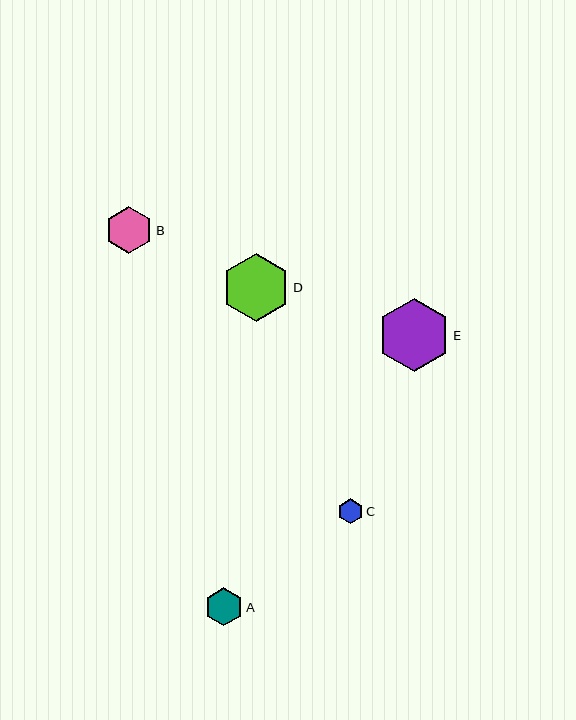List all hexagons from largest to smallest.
From largest to smallest: E, D, B, A, C.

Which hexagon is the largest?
Hexagon E is the largest with a size of approximately 73 pixels.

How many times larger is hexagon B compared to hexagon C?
Hexagon B is approximately 1.9 times the size of hexagon C.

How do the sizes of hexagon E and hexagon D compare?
Hexagon E and hexagon D are approximately the same size.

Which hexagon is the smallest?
Hexagon C is the smallest with a size of approximately 25 pixels.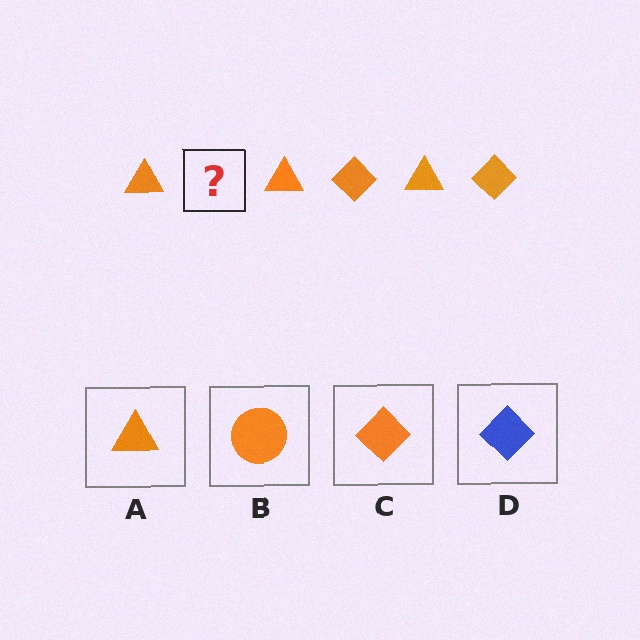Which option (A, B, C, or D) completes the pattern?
C.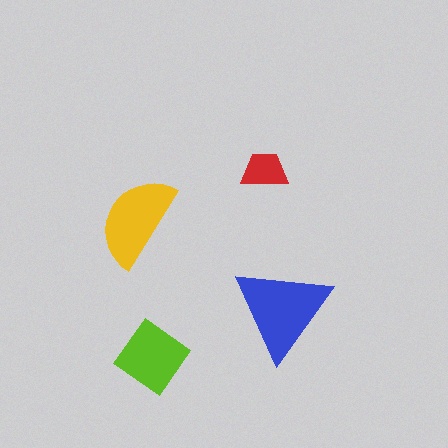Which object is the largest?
The blue triangle.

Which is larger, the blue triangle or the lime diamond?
The blue triangle.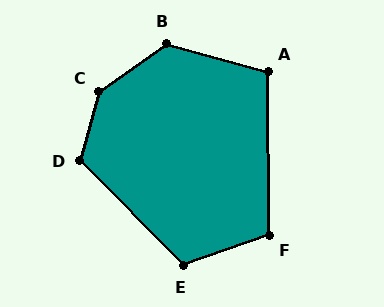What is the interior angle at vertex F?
Approximately 109 degrees (obtuse).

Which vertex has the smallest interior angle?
A, at approximately 105 degrees.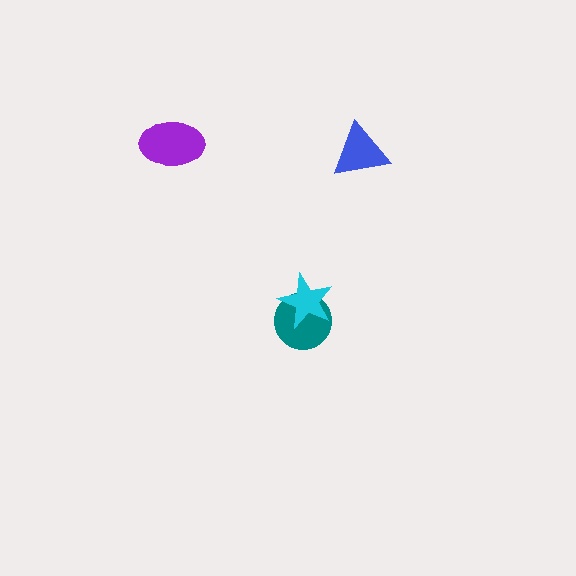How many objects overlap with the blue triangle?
0 objects overlap with the blue triangle.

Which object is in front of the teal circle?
The cyan star is in front of the teal circle.